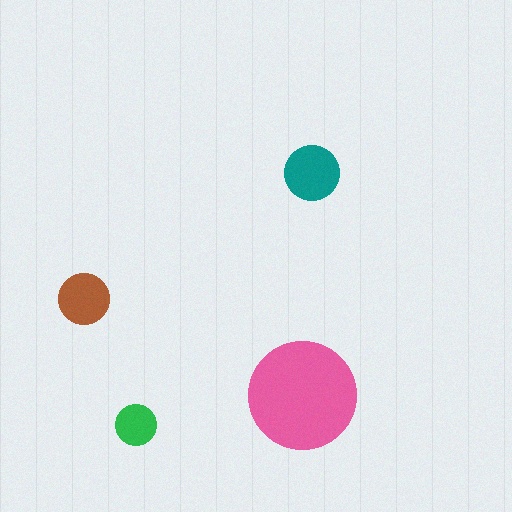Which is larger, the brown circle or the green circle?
The brown one.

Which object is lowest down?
The green circle is bottommost.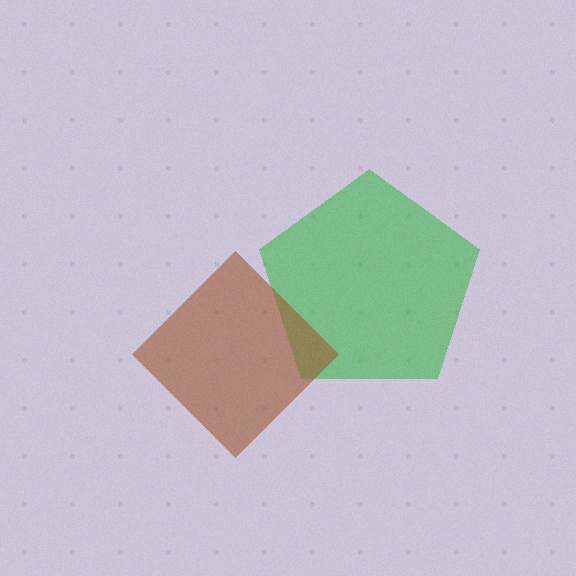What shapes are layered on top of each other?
The layered shapes are: a green pentagon, a brown diamond.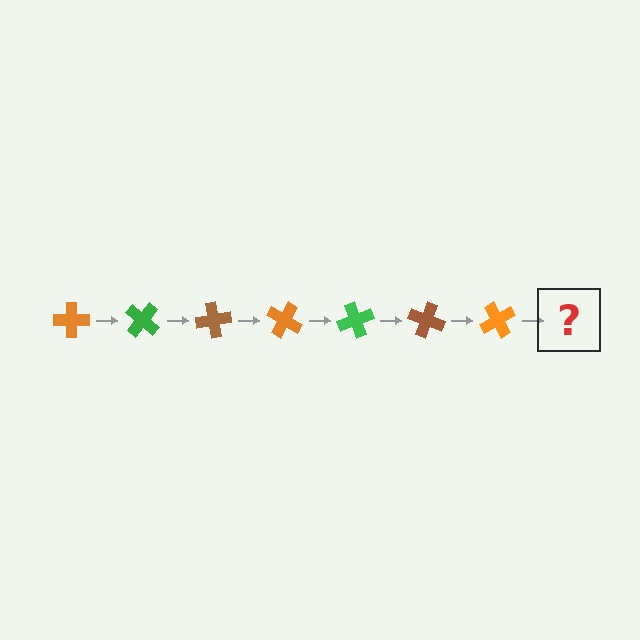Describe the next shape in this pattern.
It should be a green cross, rotated 280 degrees from the start.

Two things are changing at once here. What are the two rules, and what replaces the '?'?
The two rules are that it rotates 40 degrees each step and the color cycles through orange, green, and brown. The '?' should be a green cross, rotated 280 degrees from the start.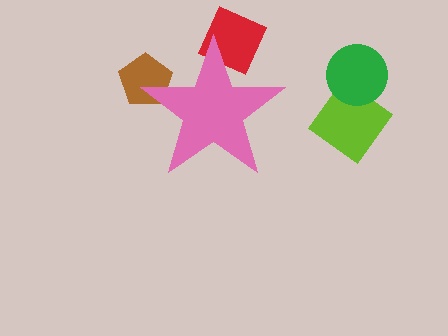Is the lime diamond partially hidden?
No, the lime diamond is fully visible.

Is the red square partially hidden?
Yes, the red square is partially hidden behind the pink star.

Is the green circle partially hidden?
No, the green circle is fully visible.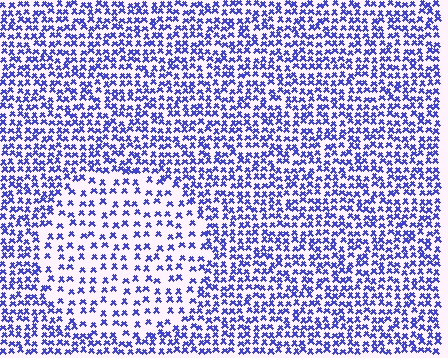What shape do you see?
I see a circle.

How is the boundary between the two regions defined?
The boundary is defined by a change in element density (approximately 1.9x ratio). All elements are the same color, size, and shape.